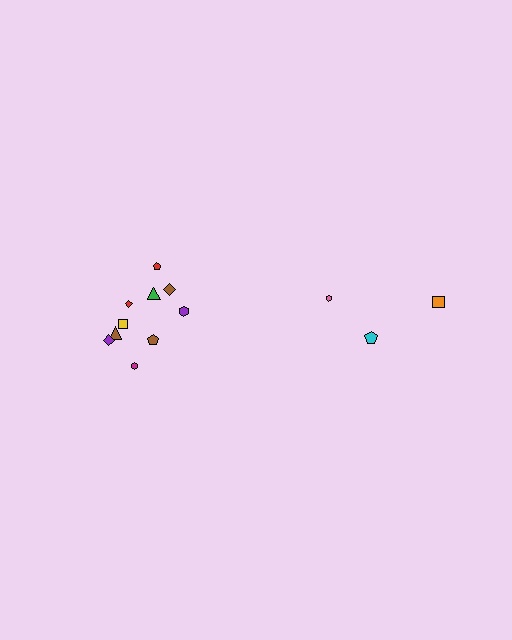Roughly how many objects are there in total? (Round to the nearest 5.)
Roughly 15 objects in total.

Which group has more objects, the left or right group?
The left group.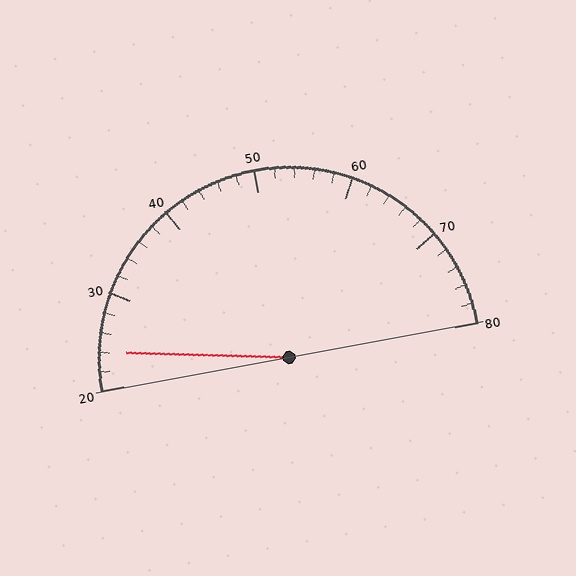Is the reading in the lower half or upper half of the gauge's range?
The reading is in the lower half of the range (20 to 80).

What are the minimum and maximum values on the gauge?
The gauge ranges from 20 to 80.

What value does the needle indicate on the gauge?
The needle indicates approximately 24.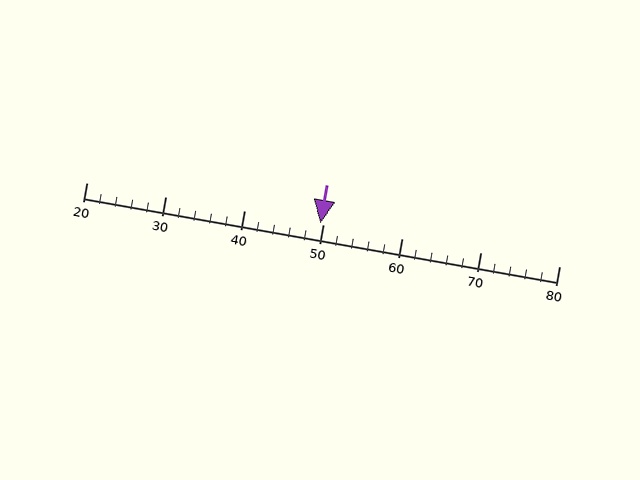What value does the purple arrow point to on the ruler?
The purple arrow points to approximately 50.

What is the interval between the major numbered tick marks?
The major tick marks are spaced 10 units apart.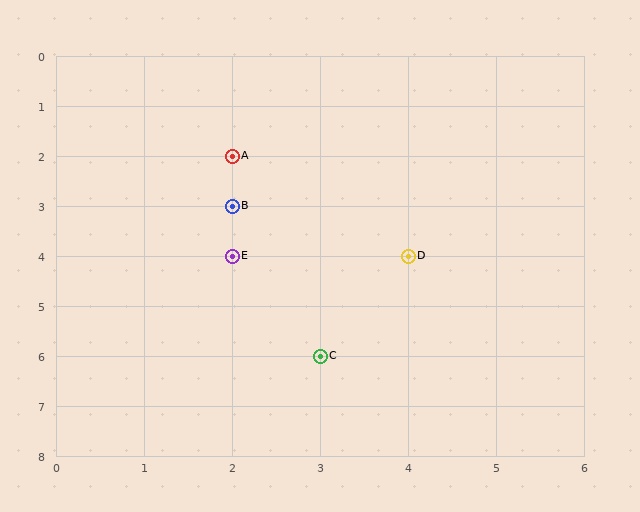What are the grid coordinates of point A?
Point A is at grid coordinates (2, 2).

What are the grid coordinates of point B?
Point B is at grid coordinates (2, 3).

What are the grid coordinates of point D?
Point D is at grid coordinates (4, 4).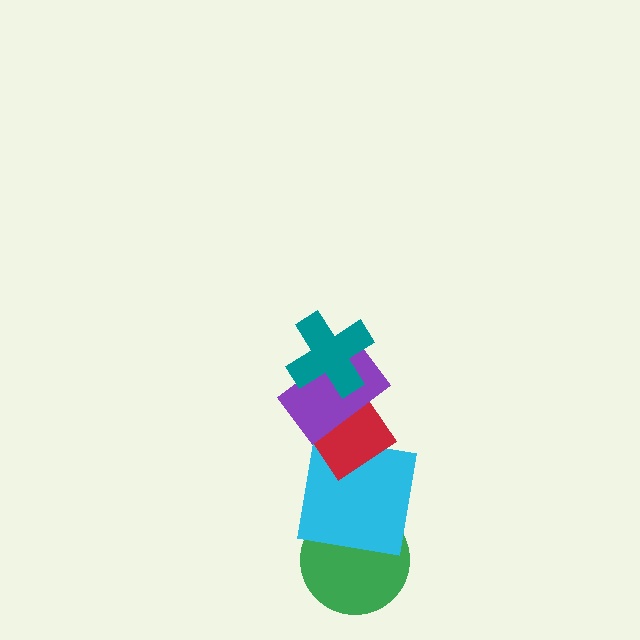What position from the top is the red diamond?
The red diamond is 3rd from the top.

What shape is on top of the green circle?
The cyan square is on top of the green circle.